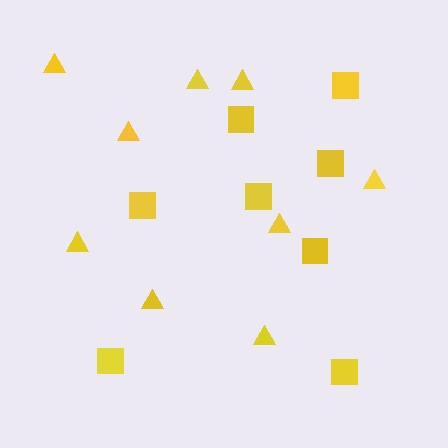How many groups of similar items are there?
There are 2 groups: one group of squares (8) and one group of triangles (9).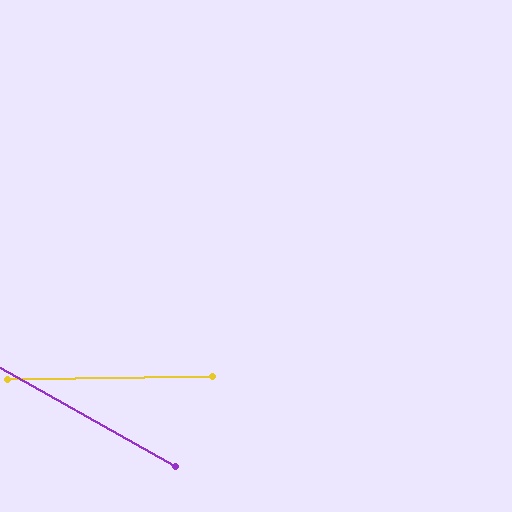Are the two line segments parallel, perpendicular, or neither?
Neither parallel nor perpendicular — they differ by about 30°.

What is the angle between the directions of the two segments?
Approximately 30 degrees.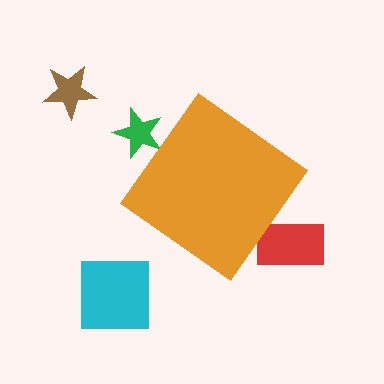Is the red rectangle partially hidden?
Yes, the red rectangle is partially hidden behind the orange diamond.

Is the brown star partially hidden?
No, the brown star is fully visible.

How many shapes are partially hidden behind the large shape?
2 shapes are partially hidden.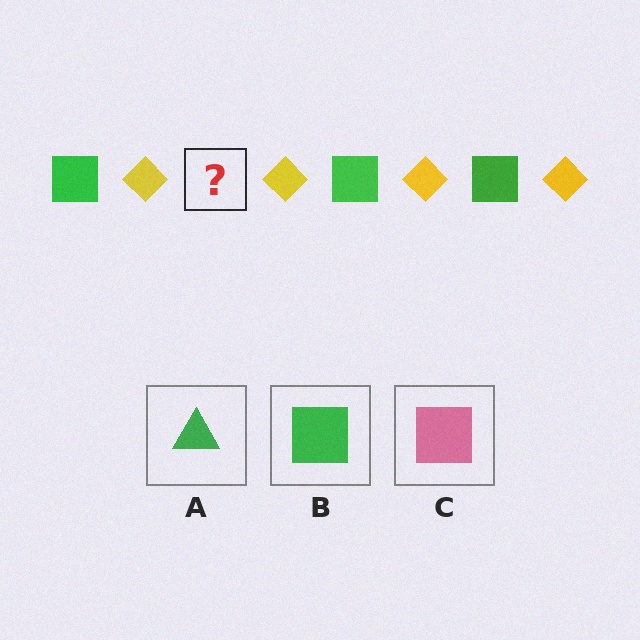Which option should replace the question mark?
Option B.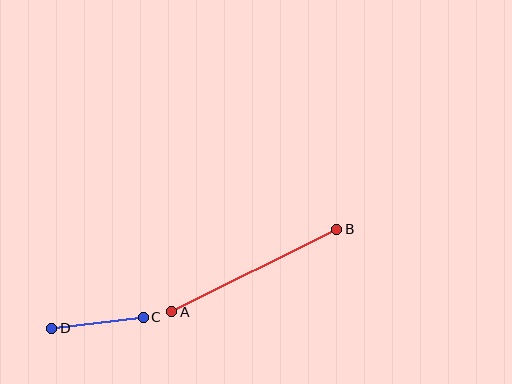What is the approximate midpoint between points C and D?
The midpoint is at approximately (98, 323) pixels.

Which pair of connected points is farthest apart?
Points A and B are farthest apart.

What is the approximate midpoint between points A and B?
The midpoint is at approximately (254, 271) pixels.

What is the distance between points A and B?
The distance is approximately 185 pixels.